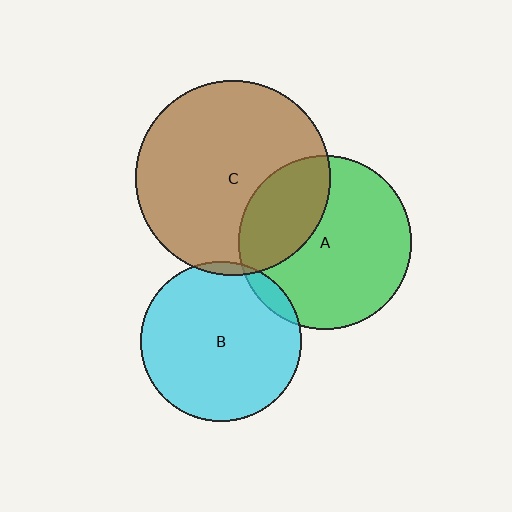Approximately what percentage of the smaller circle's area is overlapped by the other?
Approximately 30%.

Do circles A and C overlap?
Yes.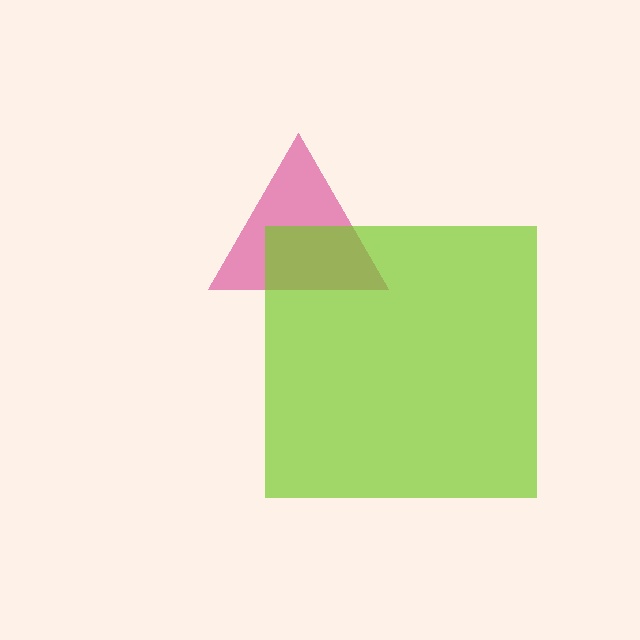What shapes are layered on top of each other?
The layered shapes are: a magenta triangle, a lime square.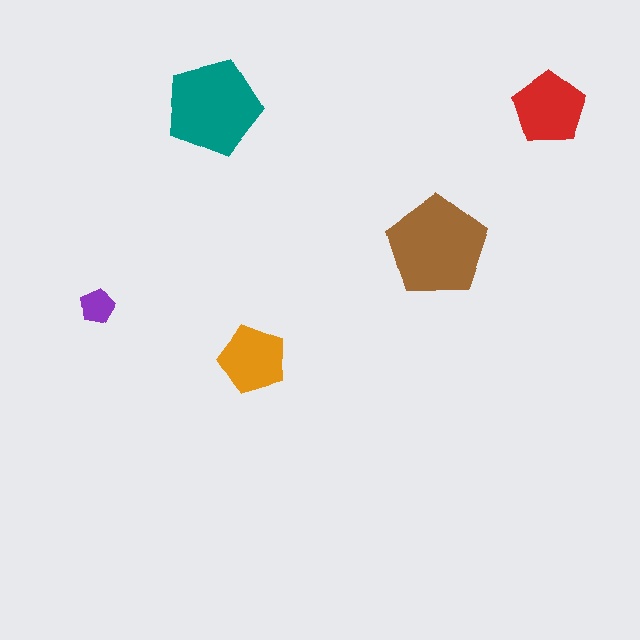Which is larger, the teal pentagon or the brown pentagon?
The brown one.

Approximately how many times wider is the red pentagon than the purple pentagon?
About 2 times wider.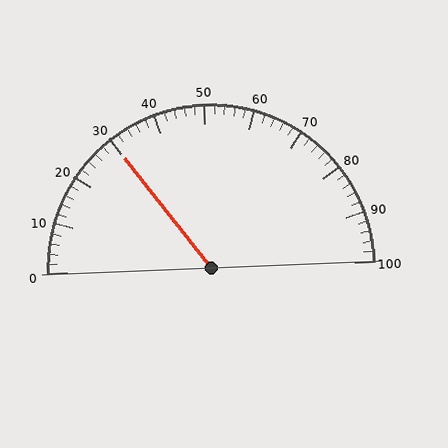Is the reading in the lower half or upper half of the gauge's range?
The reading is in the lower half of the range (0 to 100).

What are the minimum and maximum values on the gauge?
The gauge ranges from 0 to 100.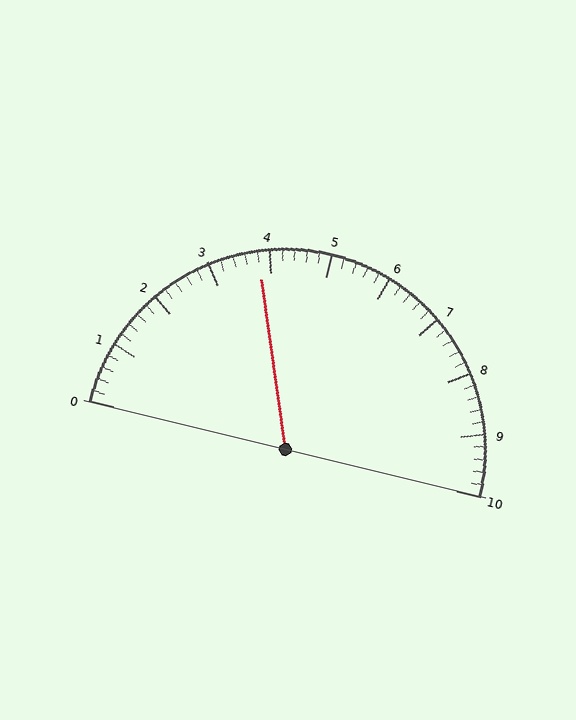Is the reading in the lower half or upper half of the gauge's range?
The reading is in the lower half of the range (0 to 10).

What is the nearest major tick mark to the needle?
The nearest major tick mark is 4.